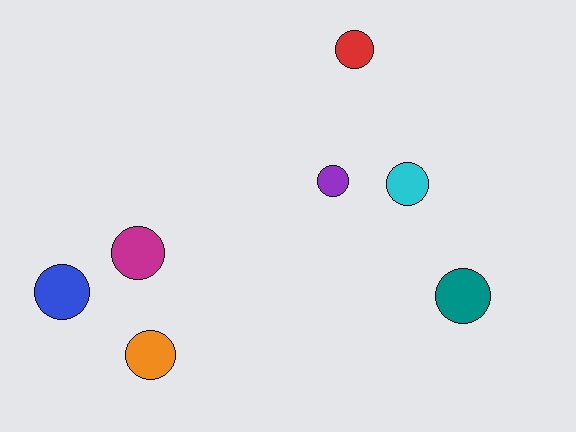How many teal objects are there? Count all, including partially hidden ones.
There is 1 teal object.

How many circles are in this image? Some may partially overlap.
There are 7 circles.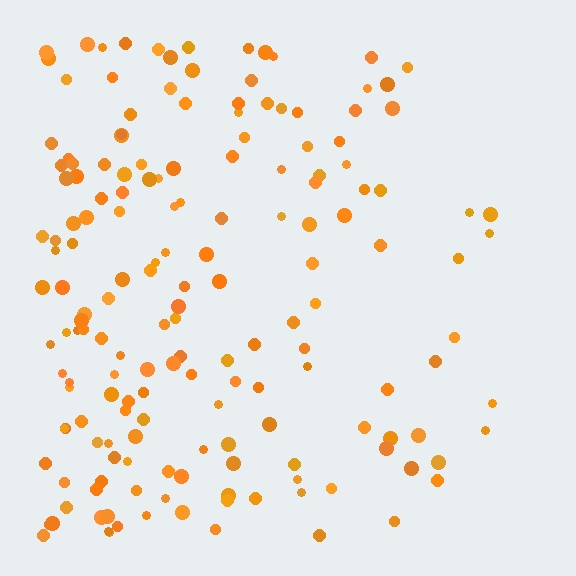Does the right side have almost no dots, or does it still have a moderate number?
Still a moderate number, just noticeably fewer than the left.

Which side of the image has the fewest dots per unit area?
The right.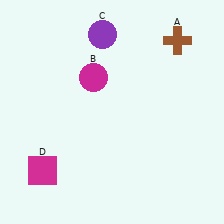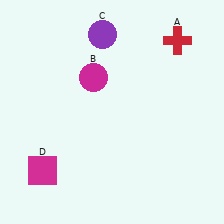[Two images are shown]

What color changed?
The cross (A) changed from brown in Image 1 to red in Image 2.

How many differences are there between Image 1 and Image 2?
There is 1 difference between the two images.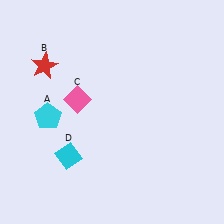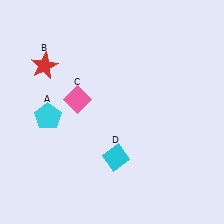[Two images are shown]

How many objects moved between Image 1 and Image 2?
1 object moved between the two images.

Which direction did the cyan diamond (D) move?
The cyan diamond (D) moved right.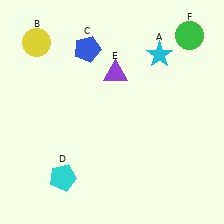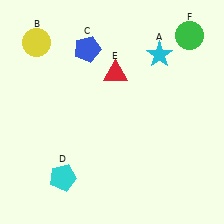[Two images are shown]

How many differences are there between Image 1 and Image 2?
There is 1 difference between the two images.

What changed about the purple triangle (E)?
In Image 1, E is purple. In Image 2, it changed to red.